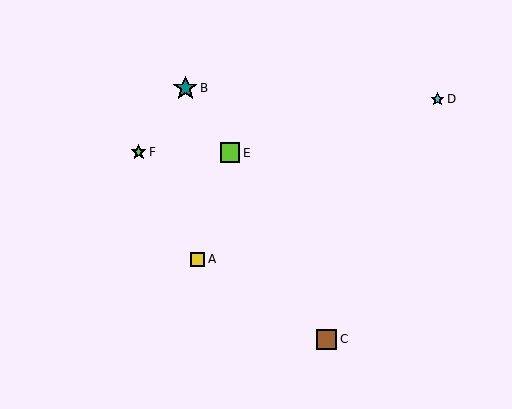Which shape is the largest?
The teal star (labeled B) is the largest.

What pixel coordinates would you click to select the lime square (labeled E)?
Click at (230, 153) to select the lime square E.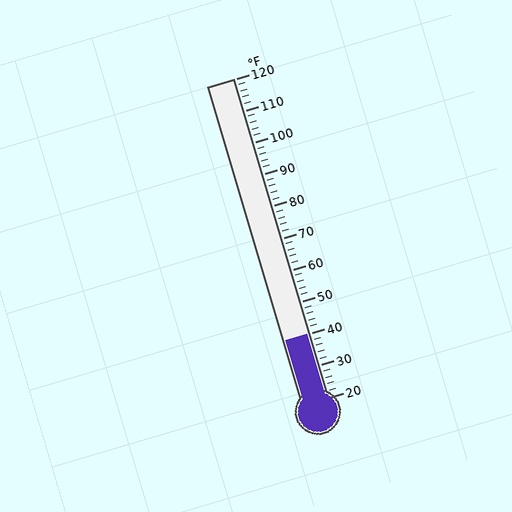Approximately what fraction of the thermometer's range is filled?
The thermometer is filled to approximately 20% of its range.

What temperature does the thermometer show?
The thermometer shows approximately 40°F.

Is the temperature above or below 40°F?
The temperature is at 40°F.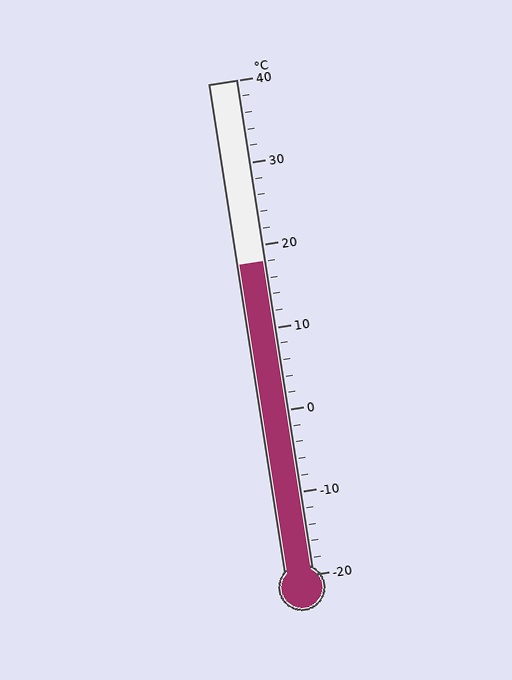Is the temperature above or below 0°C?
The temperature is above 0°C.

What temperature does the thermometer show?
The thermometer shows approximately 18°C.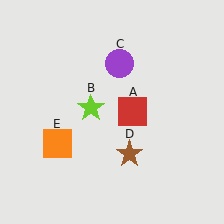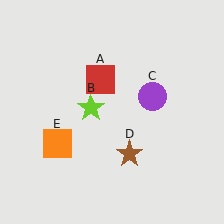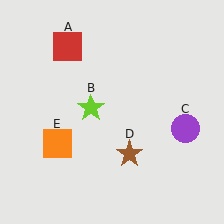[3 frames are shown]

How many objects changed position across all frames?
2 objects changed position: red square (object A), purple circle (object C).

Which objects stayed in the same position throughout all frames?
Lime star (object B) and brown star (object D) and orange square (object E) remained stationary.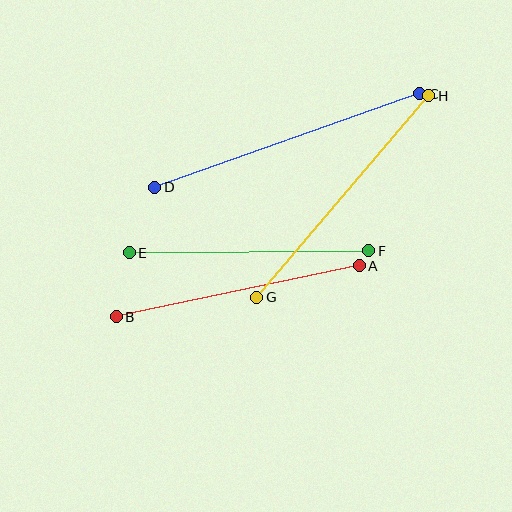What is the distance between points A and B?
The distance is approximately 248 pixels.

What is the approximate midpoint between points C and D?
The midpoint is at approximately (287, 141) pixels.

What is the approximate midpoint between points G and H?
The midpoint is at approximately (343, 197) pixels.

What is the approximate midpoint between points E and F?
The midpoint is at approximately (249, 252) pixels.